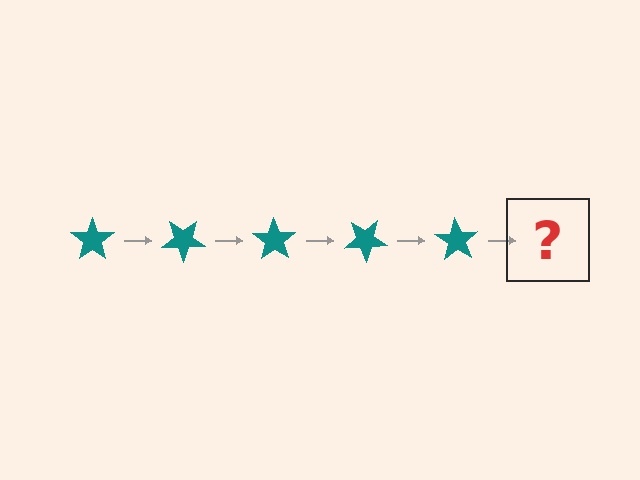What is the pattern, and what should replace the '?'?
The pattern is that the star rotates 35 degrees each step. The '?' should be a teal star rotated 175 degrees.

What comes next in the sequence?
The next element should be a teal star rotated 175 degrees.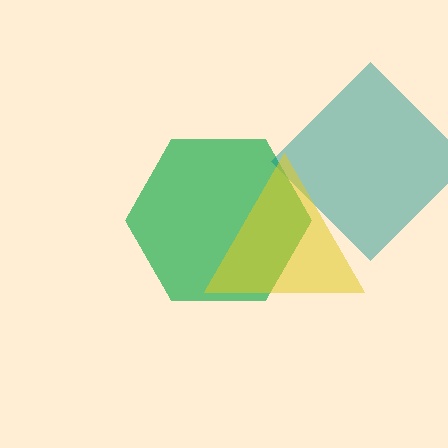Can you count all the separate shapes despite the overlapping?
Yes, there are 3 separate shapes.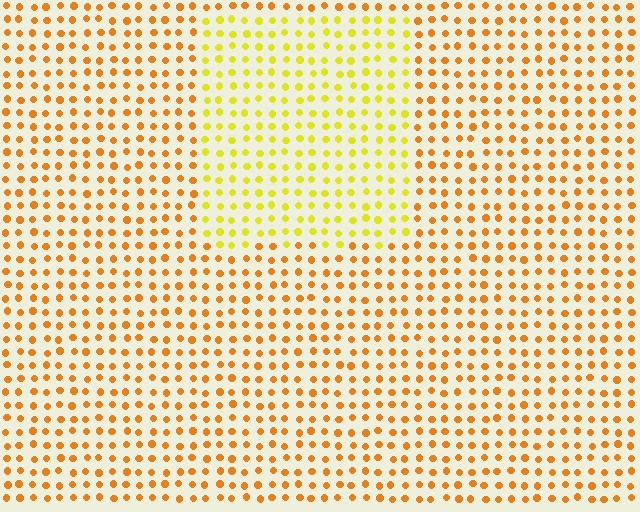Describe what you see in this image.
The image is filled with small orange elements in a uniform arrangement. A rectangle-shaped region is visible where the elements are tinted to a slightly different hue, forming a subtle color boundary.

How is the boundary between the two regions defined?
The boundary is defined purely by a slight shift in hue (about 33 degrees). Spacing, size, and orientation are identical on both sides.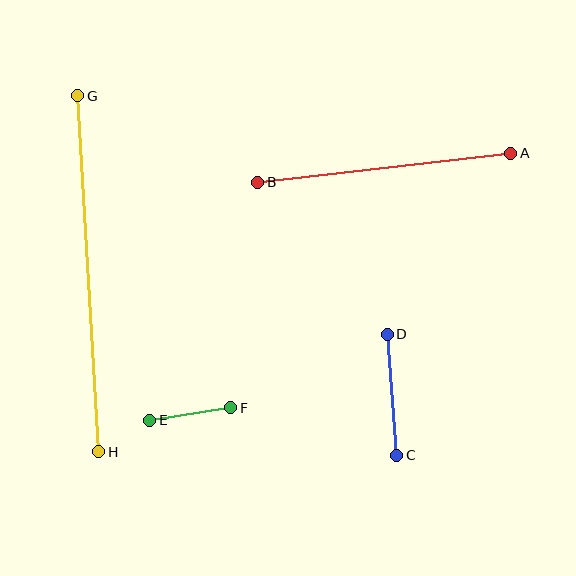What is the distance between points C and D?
The distance is approximately 121 pixels.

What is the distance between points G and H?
The distance is approximately 356 pixels.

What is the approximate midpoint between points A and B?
The midpoint is at approximately (384, 168) pixels.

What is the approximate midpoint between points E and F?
The midpoint is at approximately (190, 414) pixels.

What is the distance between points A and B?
The distance is approximately 254 pixels.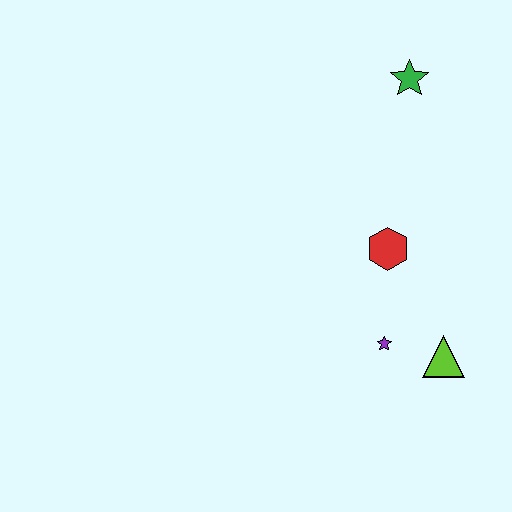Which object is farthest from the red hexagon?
The green star is farthest from the red hexagon.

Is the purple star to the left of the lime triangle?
Yes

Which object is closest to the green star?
The red hexagon is closest to the green star.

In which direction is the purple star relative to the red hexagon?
The purple star is below the red hexagon.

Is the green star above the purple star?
Yes